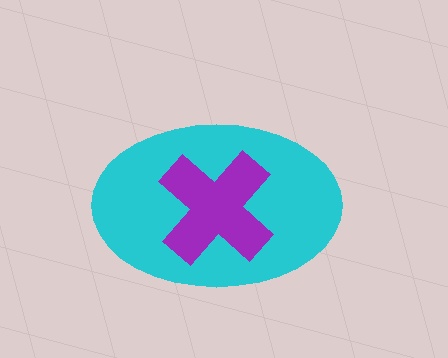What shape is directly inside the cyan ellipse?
The purple cross.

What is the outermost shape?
The cyan ellipse.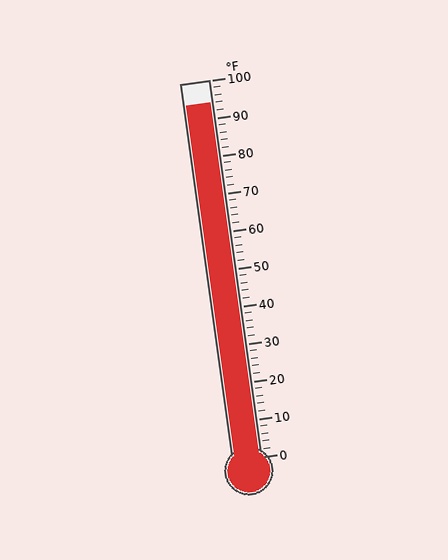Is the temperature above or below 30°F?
The temperature is above 30°F.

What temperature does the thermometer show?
The thermometer shows approximately 94°F.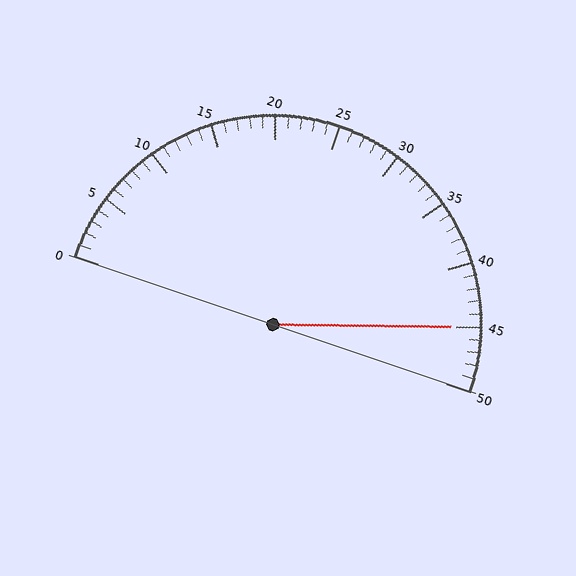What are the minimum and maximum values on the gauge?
The gauge ranges from 0 to 50.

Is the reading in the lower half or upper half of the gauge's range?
The reading is in the upper half of the range (0 to 50).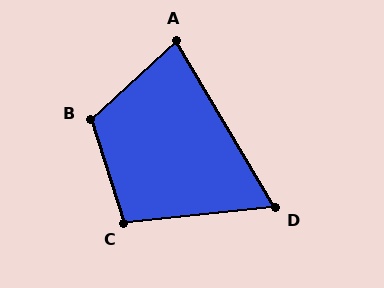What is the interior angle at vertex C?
Approximately 102 degrees (obtuse).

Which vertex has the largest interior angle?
B, at approximately 115 degrees.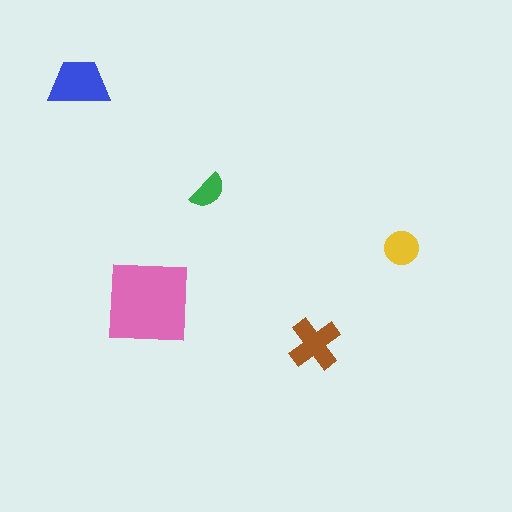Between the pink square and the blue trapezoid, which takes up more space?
The pink square.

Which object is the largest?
The pink square.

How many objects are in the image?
There are 5 objects in the image.